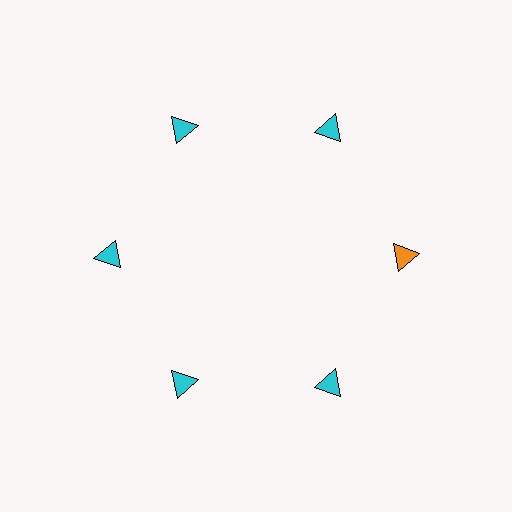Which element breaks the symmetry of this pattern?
The orange triangle at roughly the 3 o'clock position breaks the symmetry. All other shapes are cyan triangles.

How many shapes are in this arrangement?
There are 6 shapes arranged in a ring pattern.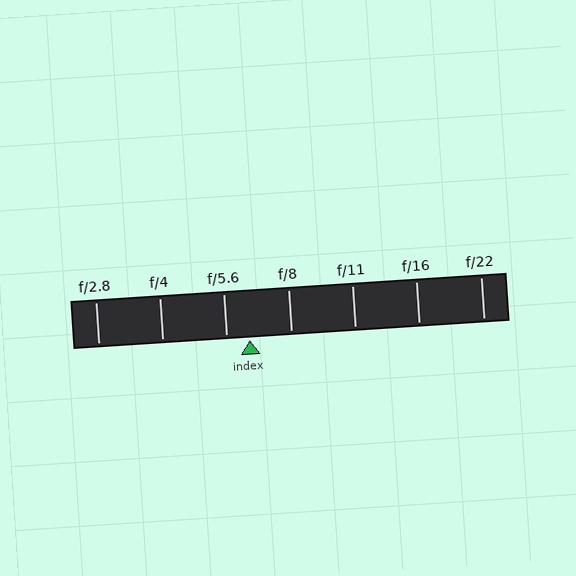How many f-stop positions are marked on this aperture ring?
There are 7 f-stop positions marked.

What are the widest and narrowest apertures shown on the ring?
The widest aperture shown is f/2.8 and the narrowest is f/22.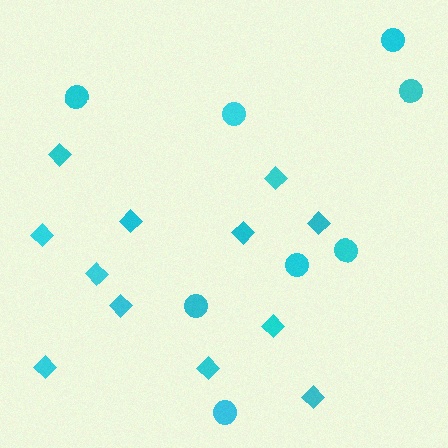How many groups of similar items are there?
There are 2 groups: one group of diamonds (12) and one group of circles (8).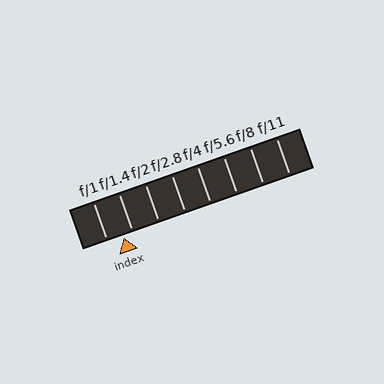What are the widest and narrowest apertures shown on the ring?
The widest aperture shown is f/1 and the narrowest is f/11.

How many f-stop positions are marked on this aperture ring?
There are 8 f-stop positions marked.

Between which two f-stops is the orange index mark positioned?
The index mark is between f/1 and f/1.4.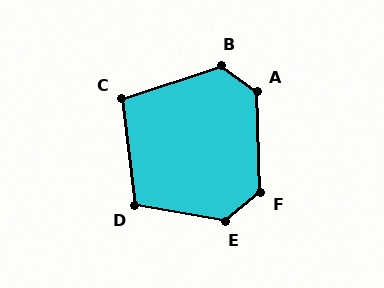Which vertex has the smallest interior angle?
C, at approximately 101 degrees.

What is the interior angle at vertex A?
Approximately 128 degrees (obtuse).